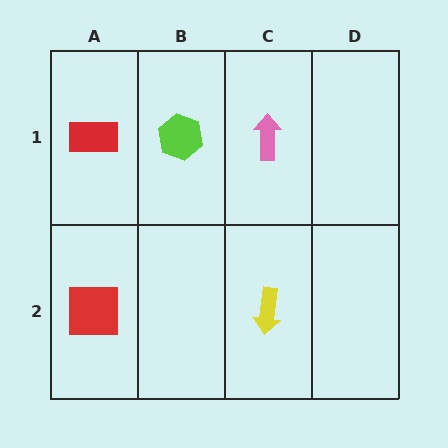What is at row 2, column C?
A yellow arrow.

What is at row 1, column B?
A lime hexagon.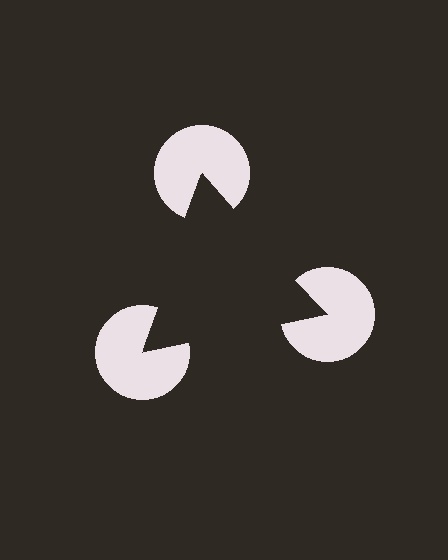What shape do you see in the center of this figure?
An illusory triangle — its edges are inferred from the aligned wedge cuts in the pac-man discs, not physically drawn.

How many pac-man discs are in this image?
There are 3 — one at each vertex of the illusory triangle.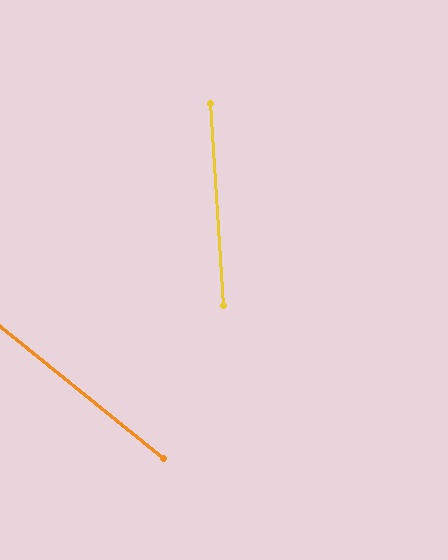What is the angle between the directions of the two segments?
Approximately 48 degrees.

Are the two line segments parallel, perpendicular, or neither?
Neither parallel nor perpendicular — they differ by about 48°.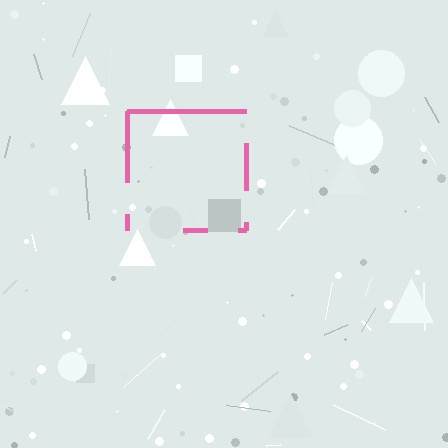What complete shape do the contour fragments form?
The contour fragments form a square.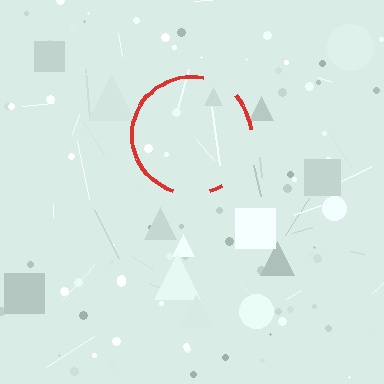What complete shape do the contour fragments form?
The contour fragments form a circle.